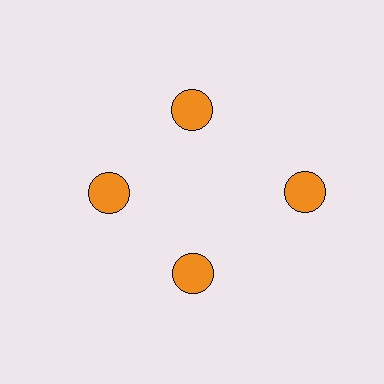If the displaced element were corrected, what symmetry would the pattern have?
It would have 4-fold rotational symmetry — the pattern would map onto itself every 90 degrees.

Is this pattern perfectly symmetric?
No. The 4 orange circles are arranged in a ring, but one element near the 3 o'clock position is pushed outward from the center, breaking the 4-fold rotational symmetry.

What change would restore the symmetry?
The symmetry would be restored by moving it inward, back onto the ring so that all 4 circles sit at equal angles and equal distance from the center.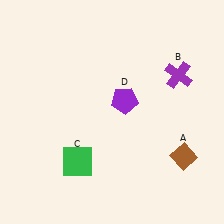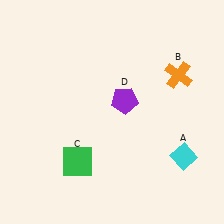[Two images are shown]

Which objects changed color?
A changed from brown to cyan. B changed from purple to orange.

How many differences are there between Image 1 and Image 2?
There are 2 differences between the two images.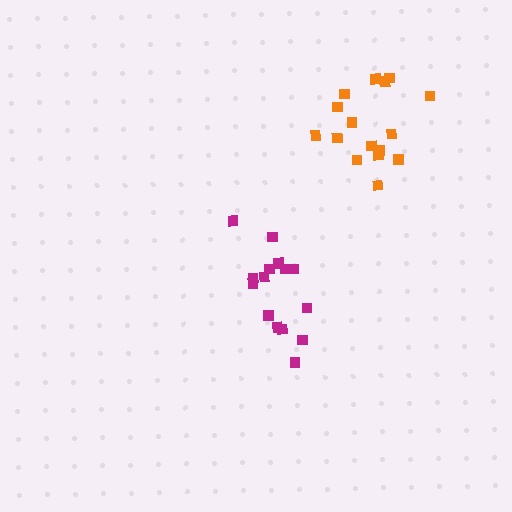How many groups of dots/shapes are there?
There are 2 groups.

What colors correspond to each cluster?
The clusters are colored: orange, magenta.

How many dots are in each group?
Group 1: 16 dots, Group 2: 15 dots (31 total).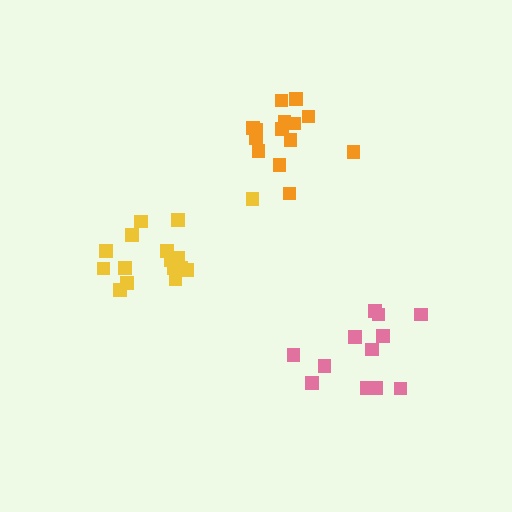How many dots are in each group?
Group 1: 14 dots, Group 2: 12 dots, Group 3: 16 dots (42 total).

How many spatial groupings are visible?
There are 3 spatial groupings.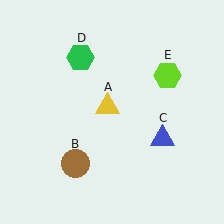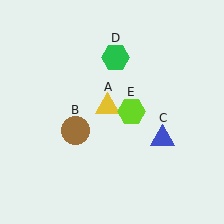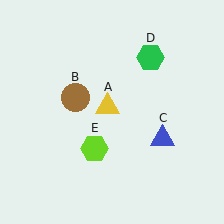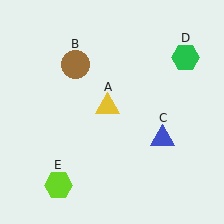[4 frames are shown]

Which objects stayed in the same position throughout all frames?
Yellow triangle (object A) and blue triangle (object C) remained stationary.